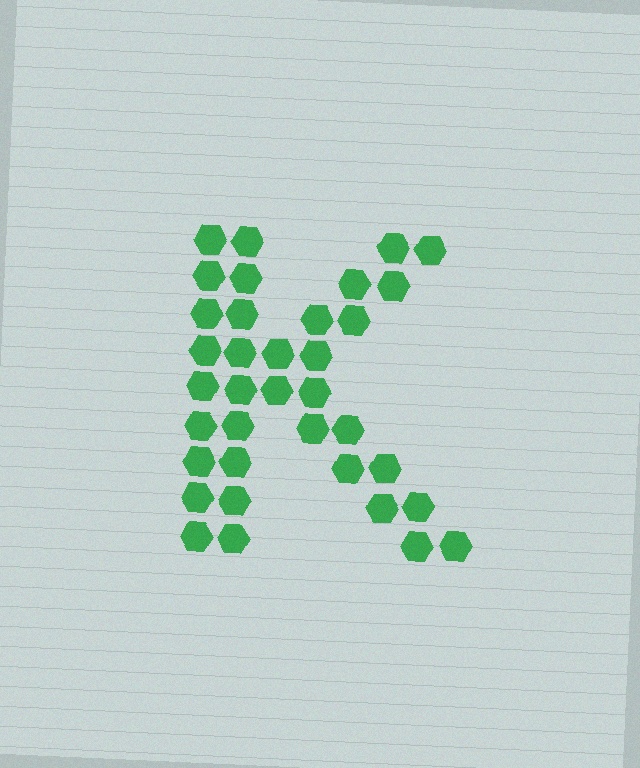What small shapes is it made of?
It is made of small hexagons.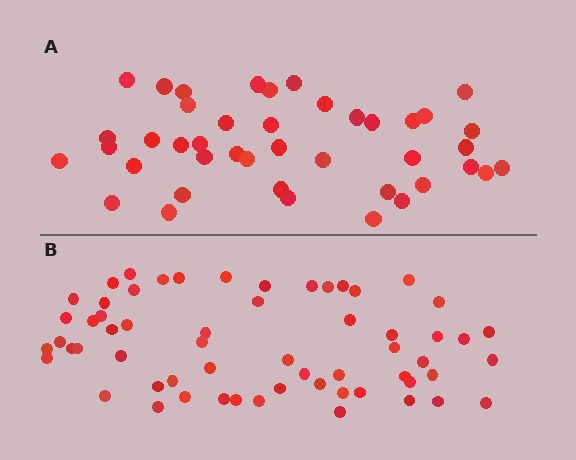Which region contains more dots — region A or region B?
Region B (the bottom region) has more dots.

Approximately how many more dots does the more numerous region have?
Region B has approximately 20 more dots than region A.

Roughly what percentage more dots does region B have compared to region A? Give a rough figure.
About 45% more.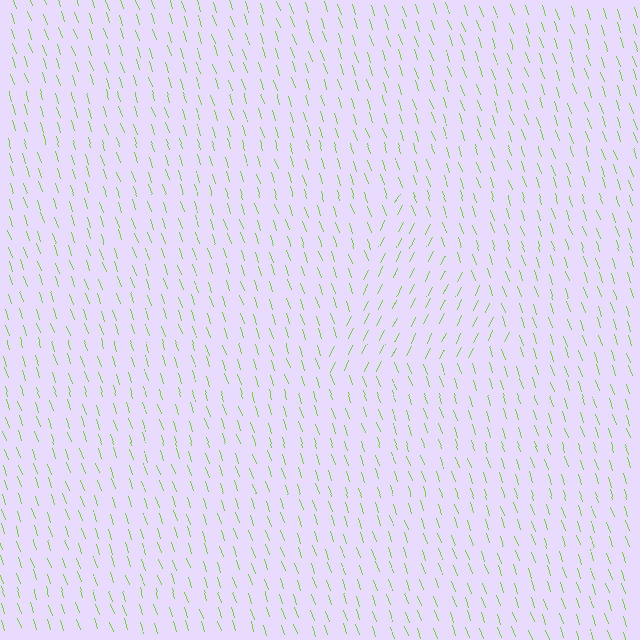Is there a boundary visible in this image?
Yes, there is a texture boundary formed by a change in line orientation.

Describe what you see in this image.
The image is filled with small lime line segments. A triangle region in the image has lines oriented differently from the surrounding lines, creating a visible texture boundary.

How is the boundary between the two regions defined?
The boundary is defined purely by a change in line orientation (approximately 45 degrees difference). All lines are the same color and thickness.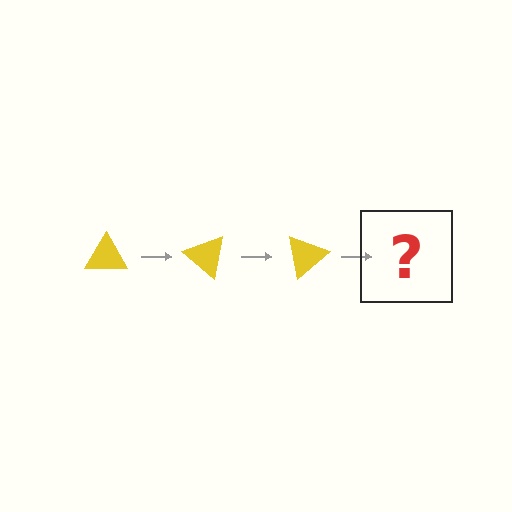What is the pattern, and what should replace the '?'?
The pattern is that the triangle rotates 40 degrees each step. The '?' should be a yellow triangle rotated 120 degrees.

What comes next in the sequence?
The next element should be a yellow triangle rotated 120 degrees.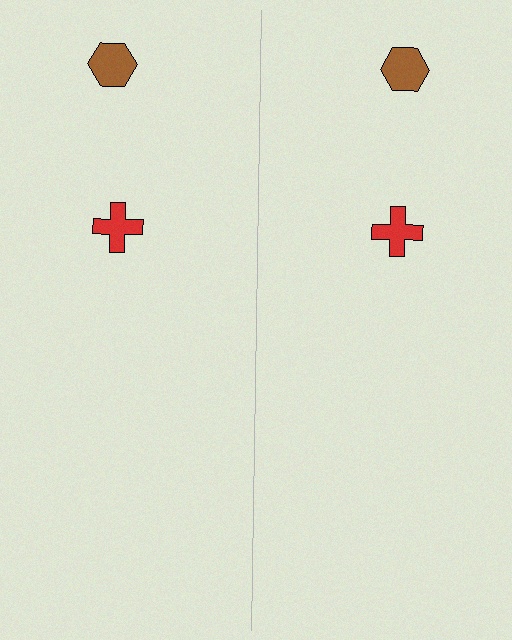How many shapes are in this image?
There are 4 shapes in this image.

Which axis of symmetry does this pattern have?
The pattern has a vertical axis of symmetry running through the center of the image.